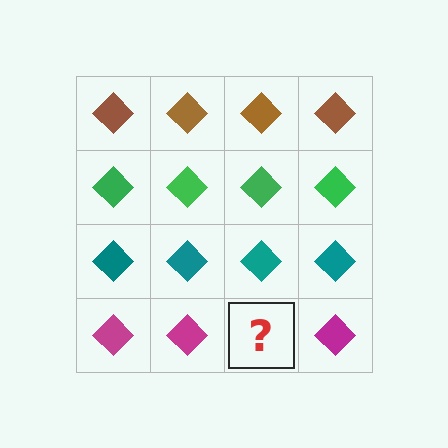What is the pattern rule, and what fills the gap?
The rule is that each row has a consistent color. The gap should be filled with a magenta diamond.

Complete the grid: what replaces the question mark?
The question mark should be replaced with a magenta diamond.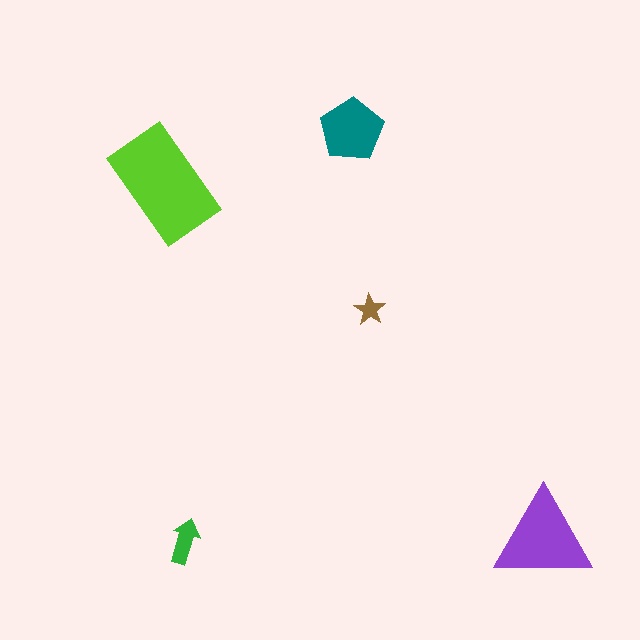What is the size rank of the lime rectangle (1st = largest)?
1st.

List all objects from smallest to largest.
The brown star, the green arrow, the teal pentagon, the purple triangle, the lime rectangle.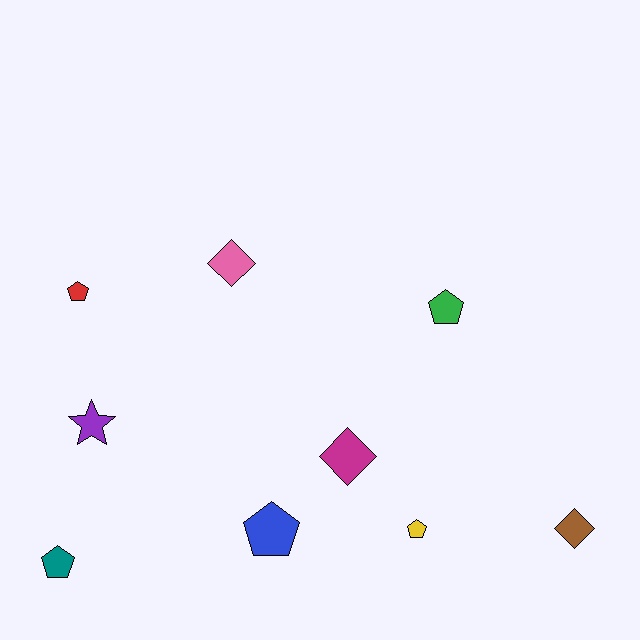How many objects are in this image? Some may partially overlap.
There are 9 objects.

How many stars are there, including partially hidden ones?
There is 1 star.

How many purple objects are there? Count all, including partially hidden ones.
There is 1 purple object.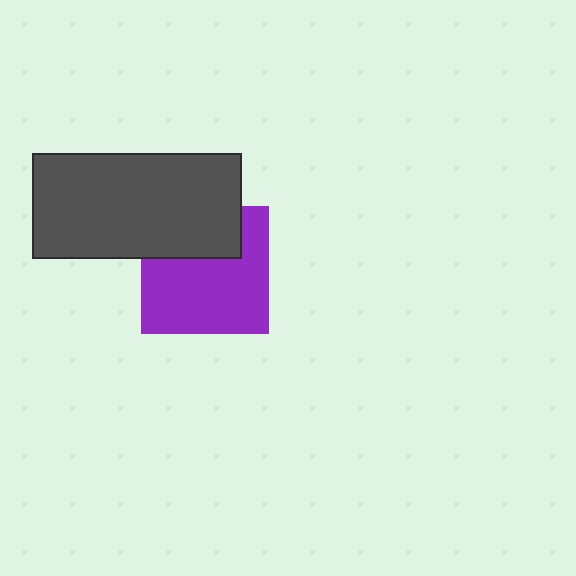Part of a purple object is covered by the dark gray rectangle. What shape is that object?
It is a square.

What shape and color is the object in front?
The object in front is a dark gray rectangle.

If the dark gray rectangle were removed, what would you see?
You would see the complete purple square.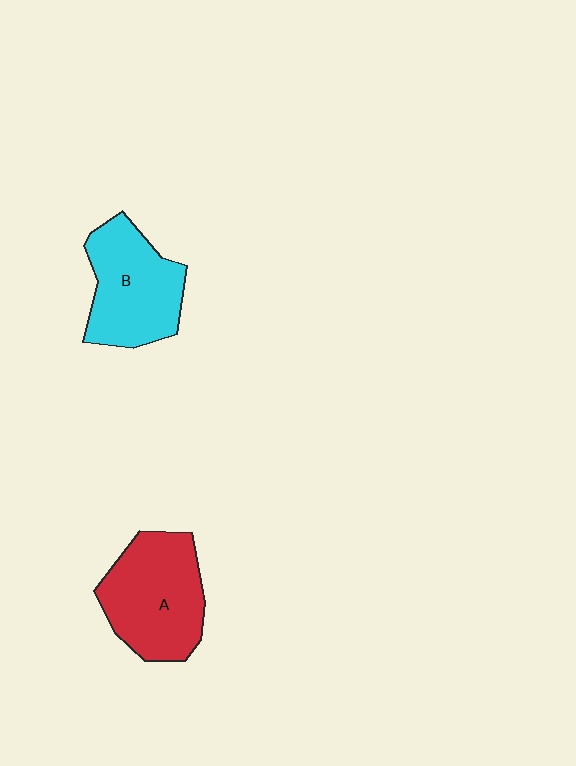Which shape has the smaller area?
Shape B (cyan).